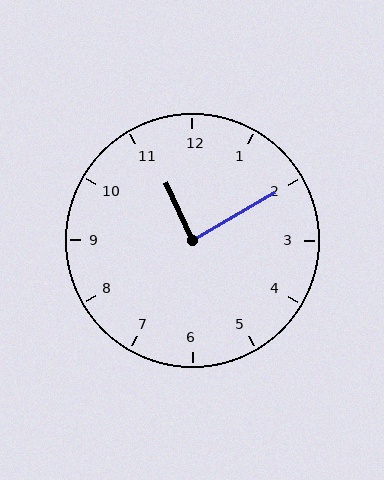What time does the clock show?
11:10.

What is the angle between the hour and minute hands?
Approximately 85 degrees.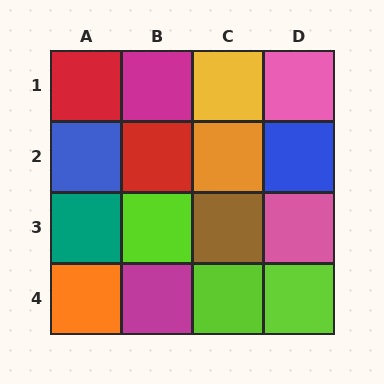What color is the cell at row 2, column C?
Orange.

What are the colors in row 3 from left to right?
Teal, lime, brown, pink.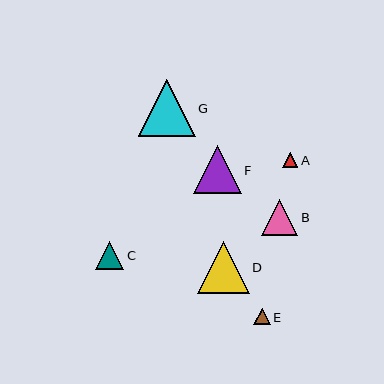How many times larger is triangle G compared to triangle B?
Triangle G is approximately 1.6 times the size of triangle B.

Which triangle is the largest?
Triangle G is the largest with a size of approximately 57 pixels.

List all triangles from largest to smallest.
From largest to smallest: G, D, F, B, C, E, A.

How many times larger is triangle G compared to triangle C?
Triangle G is approximately 2.0 times the size of triangle C.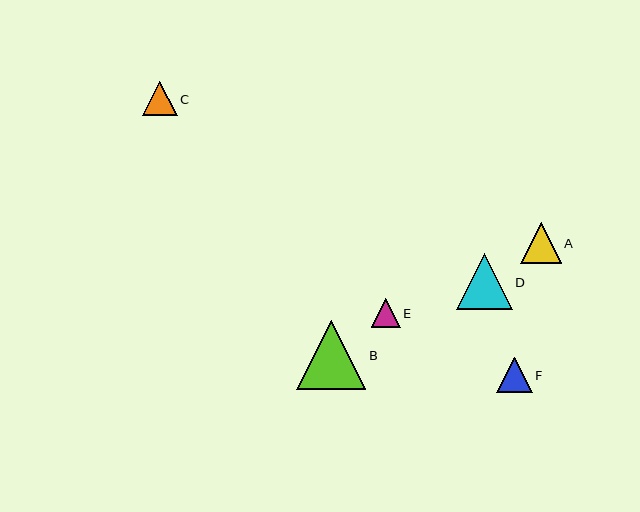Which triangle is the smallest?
Triangle E is the smallest with a size of approximately 29 pixels.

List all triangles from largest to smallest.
From largest to smallest: B, D, A, F, C, E.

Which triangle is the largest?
Triangle B is the largest with a size of approximately 69 pixels.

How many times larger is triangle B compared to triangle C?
Triangle B is approximately 2.0 times the size of triangle C.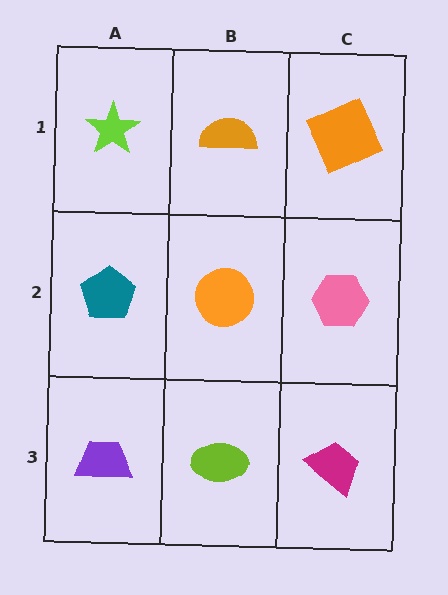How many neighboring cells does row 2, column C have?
3.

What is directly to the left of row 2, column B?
A teal pentagon.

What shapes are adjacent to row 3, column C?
A pink hexagon (row 2, column C), a lime ellipse (row 3, column B).